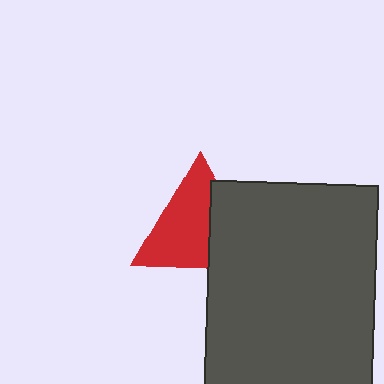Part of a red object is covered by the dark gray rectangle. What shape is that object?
It is a triangle.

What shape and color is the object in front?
The object in front is a dark gray rectangle.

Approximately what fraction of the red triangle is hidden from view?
Roughly 36% of the red triangle is hidden behind the dark gray rectangle.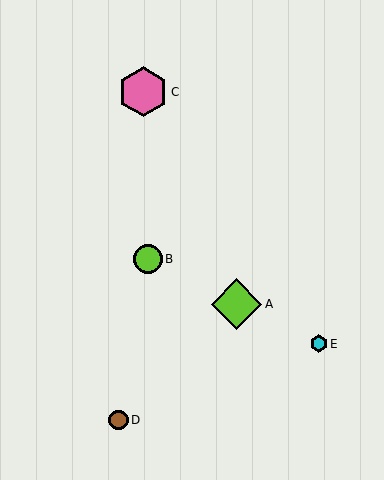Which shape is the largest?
The lime diamond (labeled A) is the largest.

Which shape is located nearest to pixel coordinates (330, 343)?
The cyan hexagon (labeled E) at (319, 344) is nearest to that location.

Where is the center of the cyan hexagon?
The center of the cyan hexagon is at (319, 344).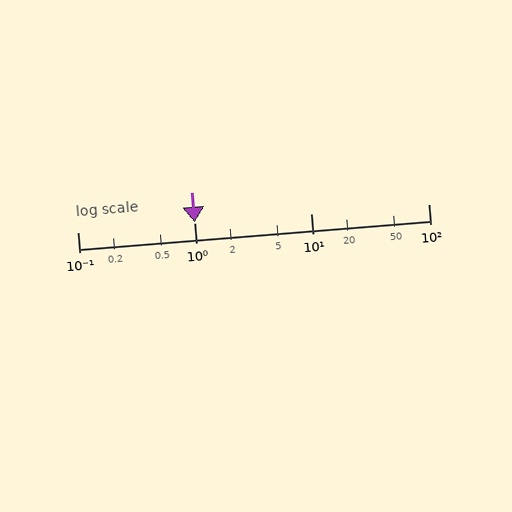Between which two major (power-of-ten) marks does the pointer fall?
The pointer is between 1 and 10.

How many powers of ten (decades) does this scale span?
The scale spans 3 decades, from 0.1 to 100.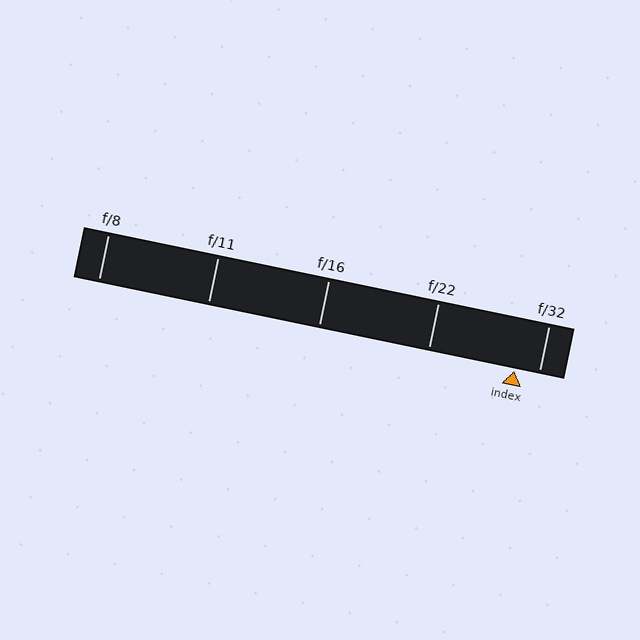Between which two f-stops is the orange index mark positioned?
The index mark is between f/22 and f/32.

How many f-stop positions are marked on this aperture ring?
There are 5 f-stop positions marked.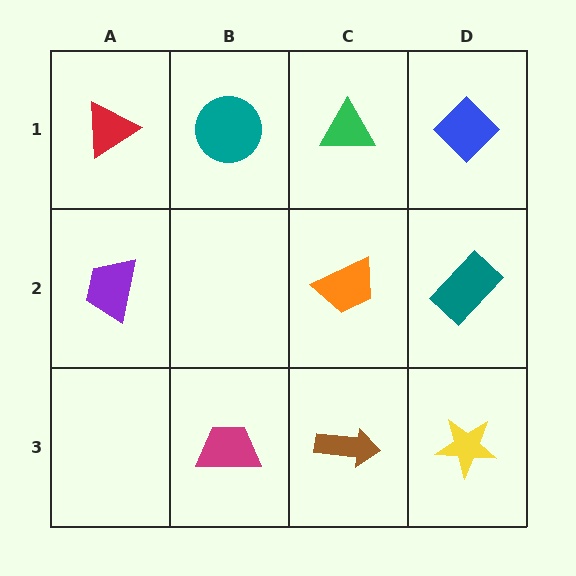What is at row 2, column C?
An orange trapezoid.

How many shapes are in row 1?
4 shapes.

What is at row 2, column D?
A teal rectangle.